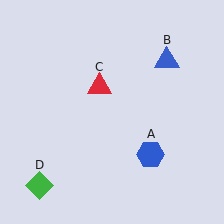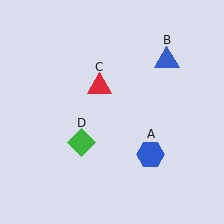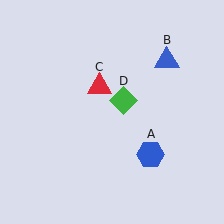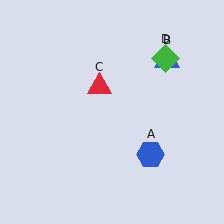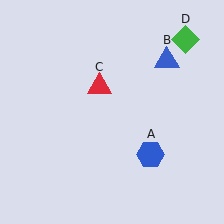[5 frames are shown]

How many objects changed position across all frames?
1 object changed position: green diamond (object D).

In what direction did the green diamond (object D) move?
The green diamond (object D) moved up and to the right.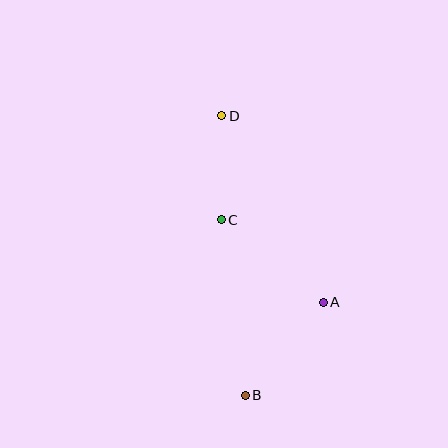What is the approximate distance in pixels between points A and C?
The distance between A and C is approximately 132 pixels.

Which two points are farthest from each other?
Points B and D are farthest from each other.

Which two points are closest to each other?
Points C and D are closest to each other.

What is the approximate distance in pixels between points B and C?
The distance between B and C is approximately 177 pixels.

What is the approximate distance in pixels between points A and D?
The distance between A and D is approximately 213 pixels.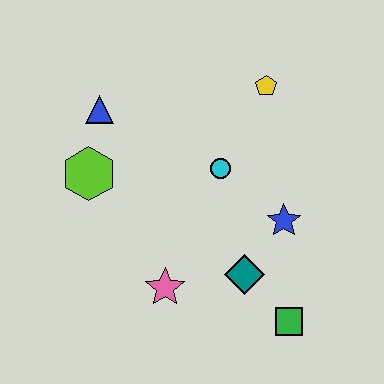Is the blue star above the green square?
Yes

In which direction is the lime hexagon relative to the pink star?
The lime hexagon is above the pink star.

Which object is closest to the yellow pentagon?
The cyan circle is closest to the yellow pentagon.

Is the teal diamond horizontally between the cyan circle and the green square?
Yes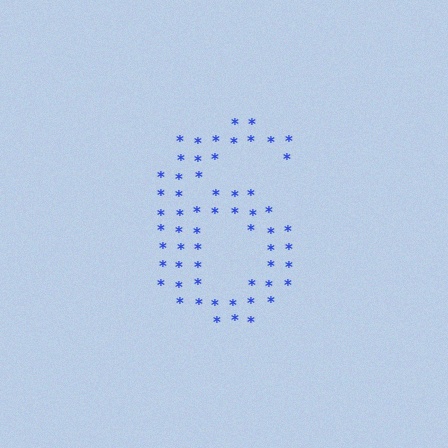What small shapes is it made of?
It is made of small asterisks.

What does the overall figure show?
The overall figure shows the digit 6.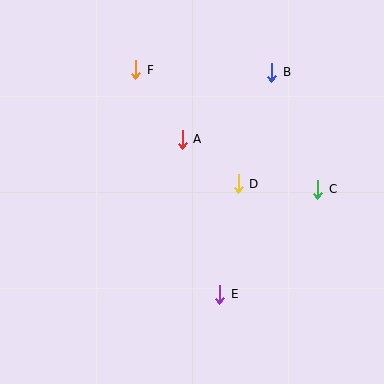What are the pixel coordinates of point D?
Point D is at (238, 184).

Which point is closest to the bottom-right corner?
Point E is closest to the bottom-right corner.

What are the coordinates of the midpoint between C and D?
The midpoint between C and D is at (278, 186).